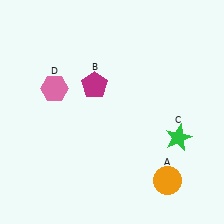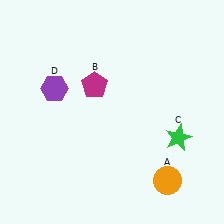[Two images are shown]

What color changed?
The hexagon (D) changed from pink in Image 1 to purple in Image 2.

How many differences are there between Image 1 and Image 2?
There is 1 difference between the two images.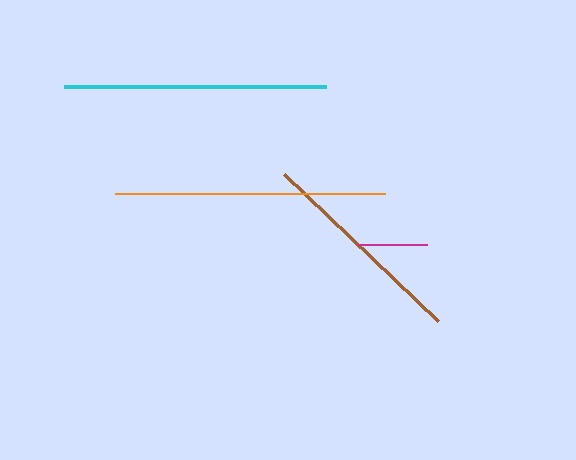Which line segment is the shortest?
The magenta line is the shortest at approximately 69 pixels.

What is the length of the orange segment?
The orange segment is approximately 270 pixels long.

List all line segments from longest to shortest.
From longest to shortest: orange, cyan, brown, magenta.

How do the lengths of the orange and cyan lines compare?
The orange and cyan lines are approximately the same length.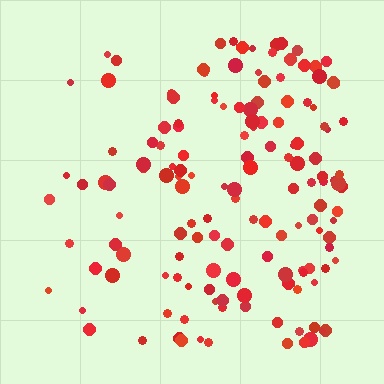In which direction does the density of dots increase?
From left to right, with the right side densest.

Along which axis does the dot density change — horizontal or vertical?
Horizontal.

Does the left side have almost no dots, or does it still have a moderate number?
Still a moderate number, just noticeably fewer than the right.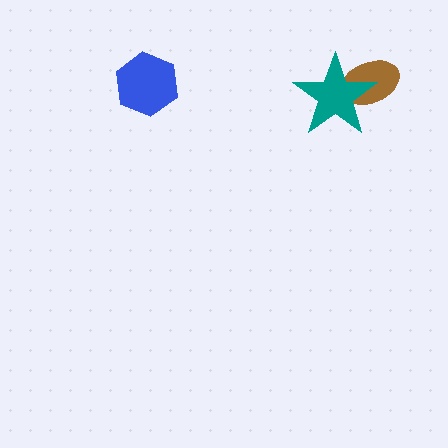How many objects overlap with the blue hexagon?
0 objects overlap with the blue hexagon.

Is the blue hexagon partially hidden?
No, no other shape covers it.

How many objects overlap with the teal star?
1 object overlaps with the teal star.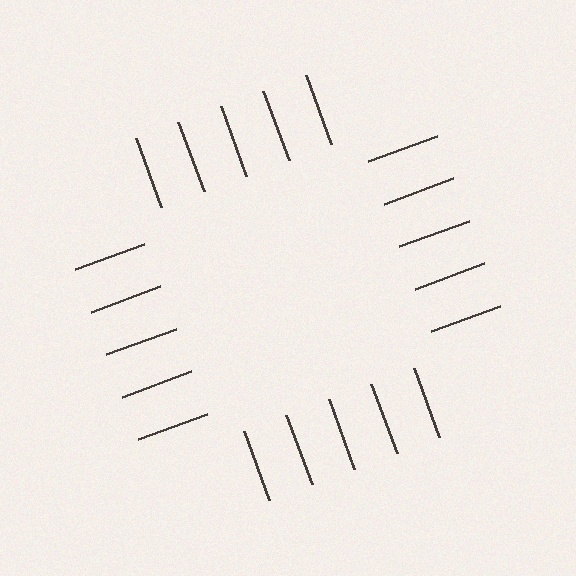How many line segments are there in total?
20 — 5 along each of the 4 edges.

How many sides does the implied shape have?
4 sides — the line-ends trace a square.